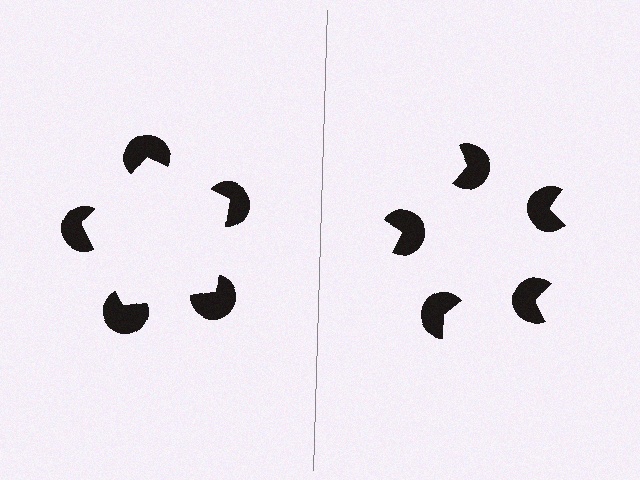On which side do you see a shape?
An illusory pentagon appears on the left side. On the right side the wedge cuts are rotated, so no coherent shape forms.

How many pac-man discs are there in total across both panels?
10 — 5 on each side.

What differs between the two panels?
The pac-man discs are positioned identically on both sides; only the wedge orientations differ. On the left they align to a pentagon; on the right they are misaligned.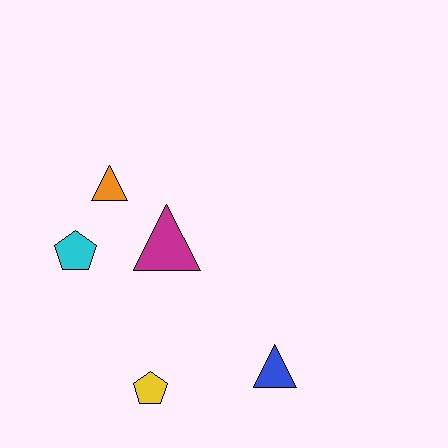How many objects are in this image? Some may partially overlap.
There are 5 objects.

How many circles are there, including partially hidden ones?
There are no circles.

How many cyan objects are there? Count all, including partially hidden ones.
There is 1 cyan object.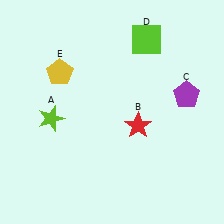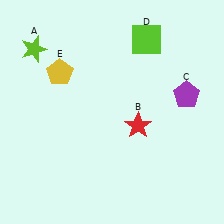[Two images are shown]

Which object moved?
The lime star (A) moved up.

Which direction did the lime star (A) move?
The lime star (A) moved up.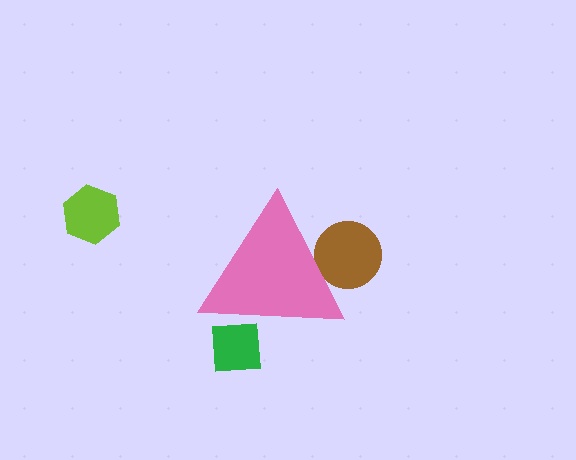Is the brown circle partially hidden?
Yes, the brown circle is partially hidden behind the pink triangle.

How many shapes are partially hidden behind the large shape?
2 shapes are partially hidden.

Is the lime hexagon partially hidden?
No, the lime hexagon is fully visible.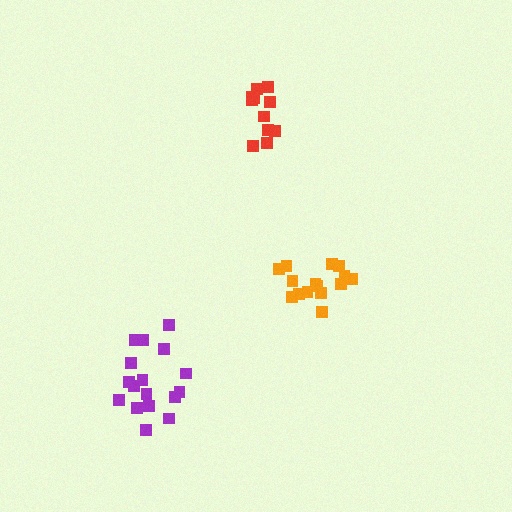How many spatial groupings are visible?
There are 3 spatial groupings.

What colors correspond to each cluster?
The clusters are colored: red, purple, orange.